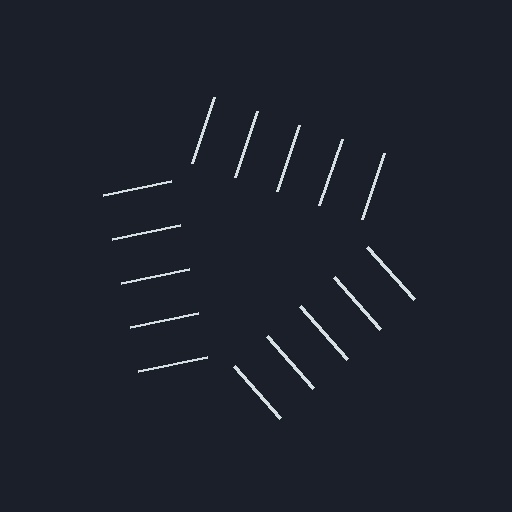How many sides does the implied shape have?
3 sides — the line-ends trace a triangle.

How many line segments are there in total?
15 — 5 along each of the 3 edges.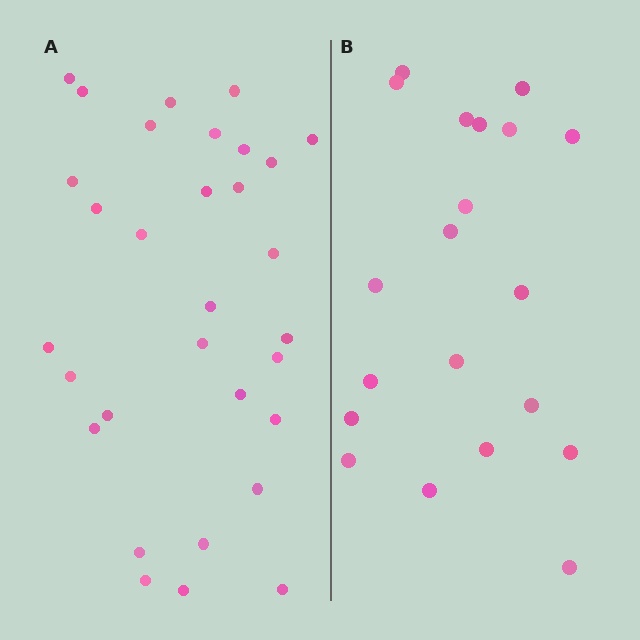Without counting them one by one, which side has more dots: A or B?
Region A (the left region) has more dots.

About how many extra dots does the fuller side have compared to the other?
Region A has roughly 12 or so more dots than region B.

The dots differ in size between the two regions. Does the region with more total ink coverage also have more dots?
No. Region B has more total ink coverage because its dots are larger, but region A actually contains more individual dots. Total area can be misleading — the number of items is what matters here.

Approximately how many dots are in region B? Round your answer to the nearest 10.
About 20 dots.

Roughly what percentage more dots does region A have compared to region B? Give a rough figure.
About 55% more.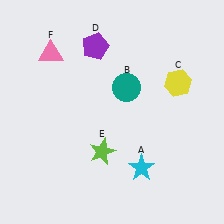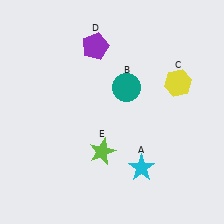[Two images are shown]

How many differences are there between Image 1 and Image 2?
There is 1 difference between the two images.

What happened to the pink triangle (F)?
The pink triangle (F) was removed in Image 2. It was in the top-left area of Image 1.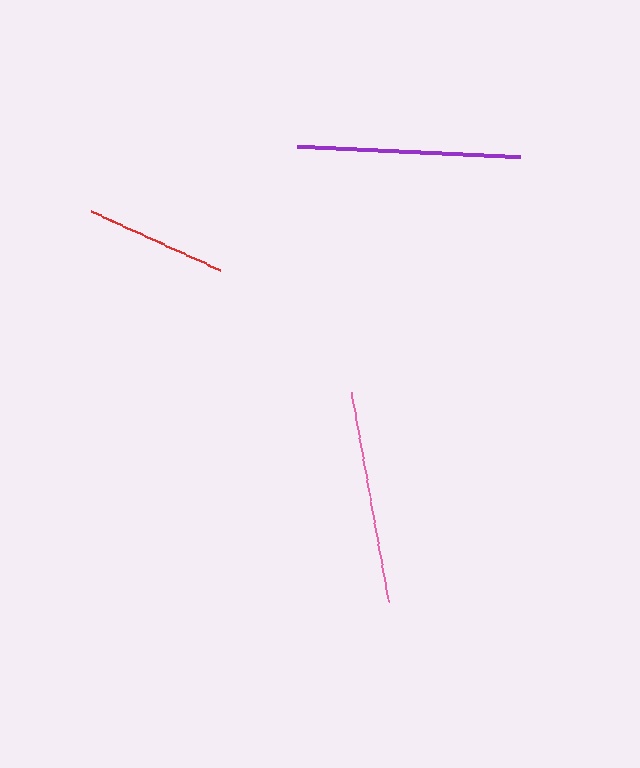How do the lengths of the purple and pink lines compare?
The purple and pink lines are approximately the same length.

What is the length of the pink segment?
The pink segment is approximately 213 pixels long.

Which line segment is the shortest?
The red line is the shortest at approximately 142 pixels.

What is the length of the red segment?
The red segment is approximately 142 pixels long.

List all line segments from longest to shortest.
From longest to shortest: purple, pink, red.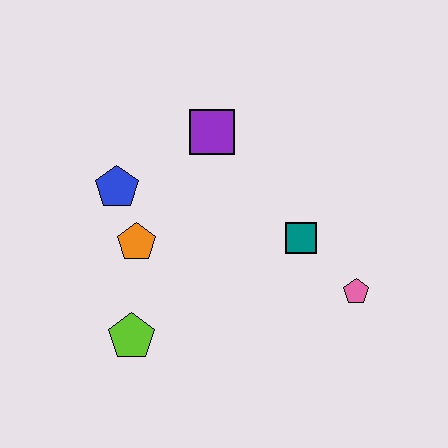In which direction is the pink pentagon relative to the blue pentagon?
The pink pentagon is to the right of the blue pentagon.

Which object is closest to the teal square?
The pink pentagon is closest to the teal square.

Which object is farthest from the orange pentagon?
The pink pentagon is farthest from the orange pentagon.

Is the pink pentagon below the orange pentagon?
Yes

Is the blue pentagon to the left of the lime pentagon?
Yes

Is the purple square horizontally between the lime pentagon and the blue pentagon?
No